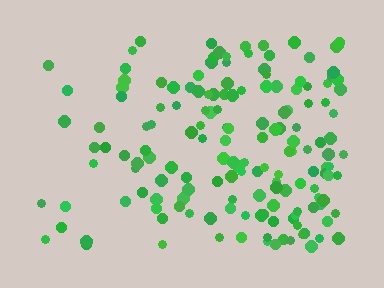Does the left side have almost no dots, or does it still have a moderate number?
Still a moderate number, just noticeably fewer than the right.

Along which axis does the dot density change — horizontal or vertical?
Horizontal.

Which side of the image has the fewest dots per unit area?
The left.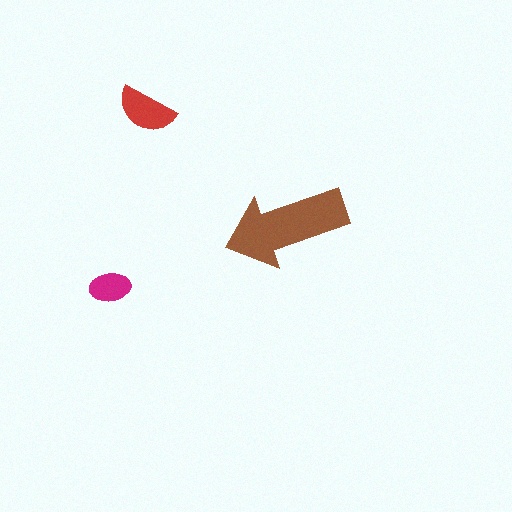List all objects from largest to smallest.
The brown arrow, the red semicircle, the magenta ellipse.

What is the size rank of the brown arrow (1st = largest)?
1st.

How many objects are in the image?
There are 3 objects in the image.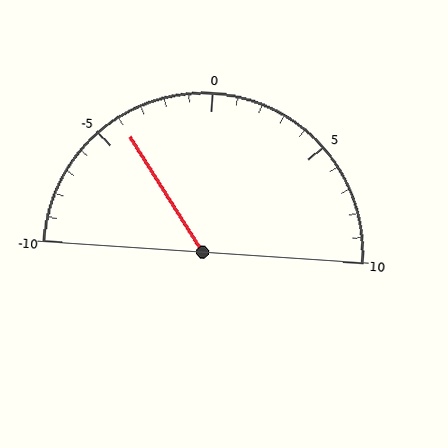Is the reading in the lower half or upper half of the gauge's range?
The reading is in the lower half of the range (-10 to 10).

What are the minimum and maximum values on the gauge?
The gauge ranges from -10 to 10.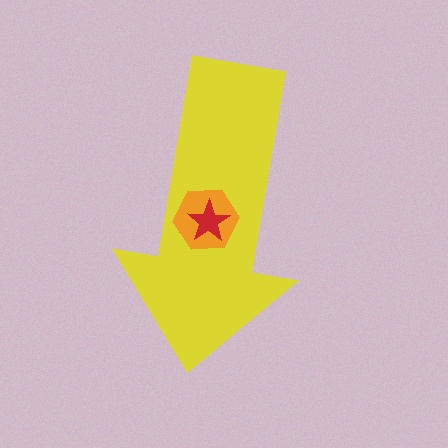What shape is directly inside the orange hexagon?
The red star.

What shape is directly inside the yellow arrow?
The orange hexagon.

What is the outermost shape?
The yellow arrow.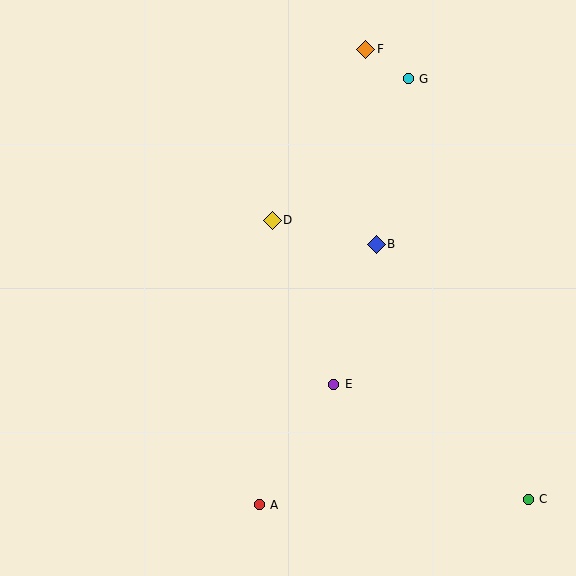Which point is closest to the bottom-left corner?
Point A is closest to the bottom-left corner.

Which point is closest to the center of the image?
Point D at (272, 220) is closest to the center.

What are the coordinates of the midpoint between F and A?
The midpoint between F and A is at (313, 277).